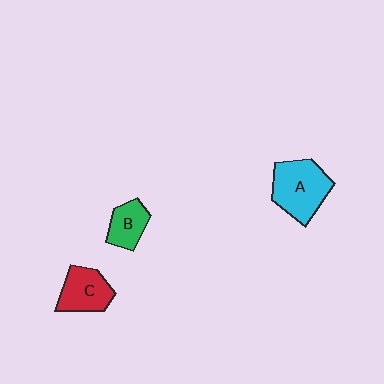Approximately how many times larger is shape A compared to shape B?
Approximately 1.9 times.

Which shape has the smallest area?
Shape B (green).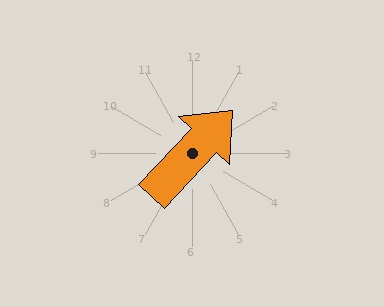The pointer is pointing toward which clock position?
Roughly 1 o'clock.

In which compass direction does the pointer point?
Northeast.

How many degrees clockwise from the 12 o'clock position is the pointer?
Approximately 43 degrees.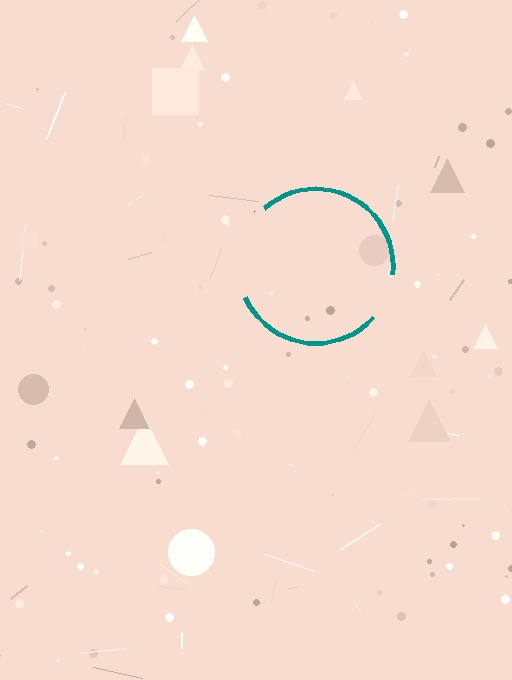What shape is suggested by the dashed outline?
The dashed outline suggests a circle.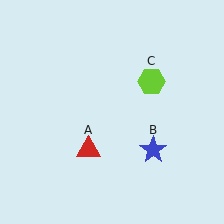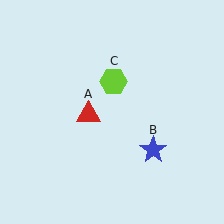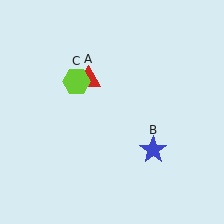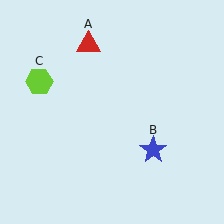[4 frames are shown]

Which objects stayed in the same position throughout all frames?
Blue star (object B) remained stationary.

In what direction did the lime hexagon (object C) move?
The lime hexagon (object C) moved left.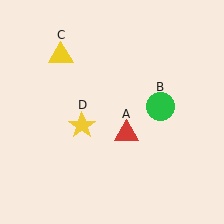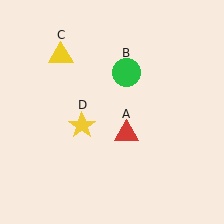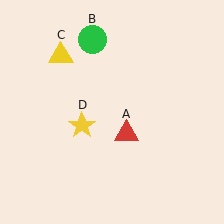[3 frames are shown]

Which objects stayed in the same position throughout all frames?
Red triangle (object A) and yellow triangle (object C) and yellow star (object D) remained stationary.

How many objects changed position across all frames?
1 object changed position: green circle (object B).